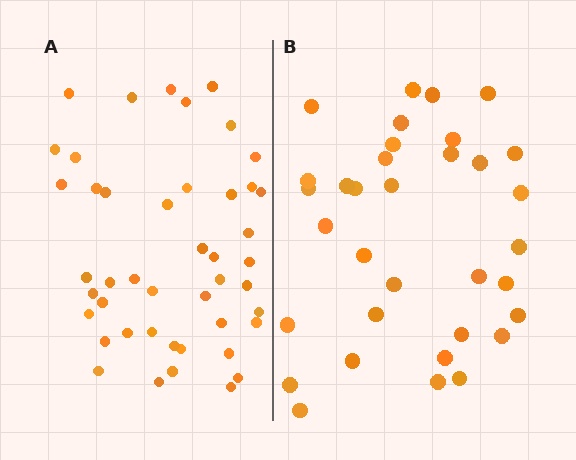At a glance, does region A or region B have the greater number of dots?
Region A (the left region) has more dots.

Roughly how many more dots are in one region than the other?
Region A has roughly 12 or so more dots than region B.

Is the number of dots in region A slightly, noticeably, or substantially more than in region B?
Region A has noticeably more, but not dramatically so. The ratio is roughly 1.3 to 1.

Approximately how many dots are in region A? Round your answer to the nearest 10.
About 40 dots. (The exact count is 45, which rounds to 40.)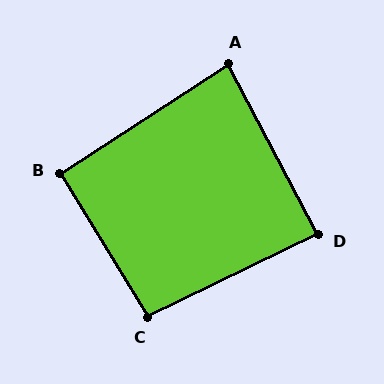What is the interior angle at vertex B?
Approximately 92 degrees (approximately right).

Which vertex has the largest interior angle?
C, at approximately 95 degrees.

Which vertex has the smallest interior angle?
A, at approximately 85 degrees.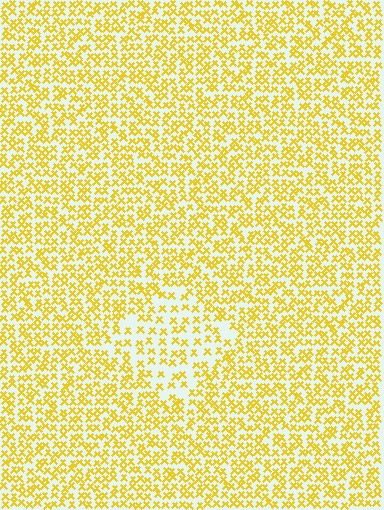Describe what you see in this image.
The image contains small yellow elements arranged at two different densities. A diamond-shaped region is visible where the elements are less densely packed than the surrounding area.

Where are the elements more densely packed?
The elements are more densely packed outside the diamond boundary.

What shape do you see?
I see a diamond.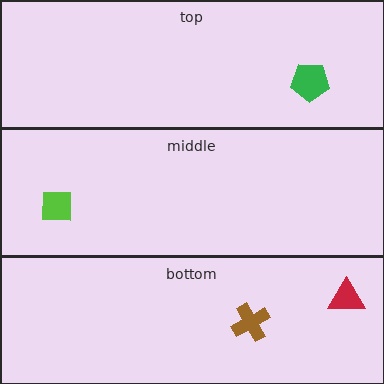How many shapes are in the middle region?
1.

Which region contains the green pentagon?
The top region.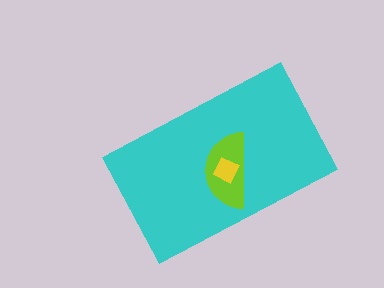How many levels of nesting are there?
3.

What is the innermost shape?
The yellow diamond.